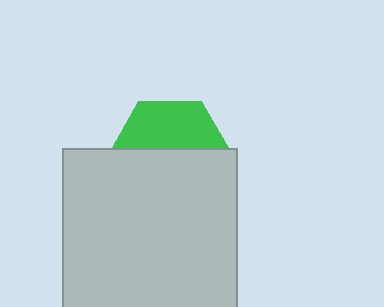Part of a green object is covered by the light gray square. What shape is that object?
It is a hexagon.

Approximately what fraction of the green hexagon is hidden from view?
Roughly 60% of the green hexagon is hidden behind the light gray square.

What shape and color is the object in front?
The object in front is a light gray square.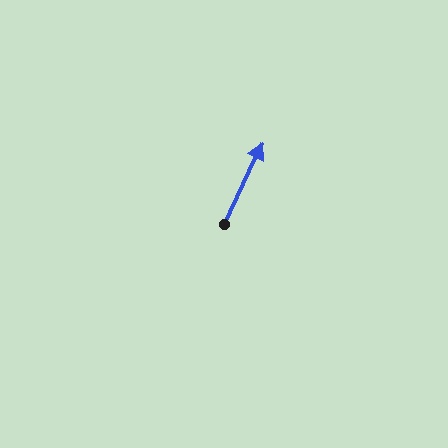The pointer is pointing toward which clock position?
Roughly 1 o'clock.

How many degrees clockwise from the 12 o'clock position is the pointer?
Approximately 25 degrees.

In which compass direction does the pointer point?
Northeast.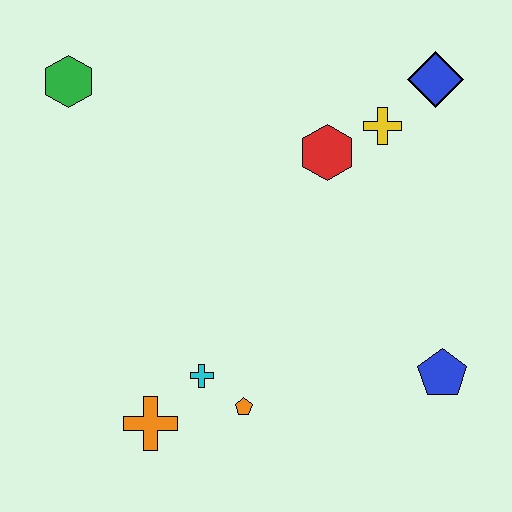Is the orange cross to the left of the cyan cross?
Yes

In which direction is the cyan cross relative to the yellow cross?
The cyan cross is below the yellow cross.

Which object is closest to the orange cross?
The cyan cross is closest to the orange cross.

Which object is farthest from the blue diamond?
The orange cross is farthest from the blue diamond.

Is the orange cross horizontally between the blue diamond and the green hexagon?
Yes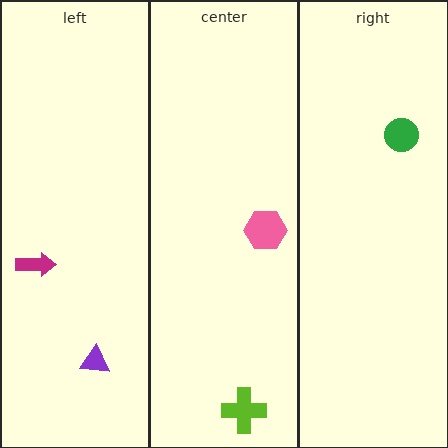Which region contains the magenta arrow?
The left region.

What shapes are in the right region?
The green circle.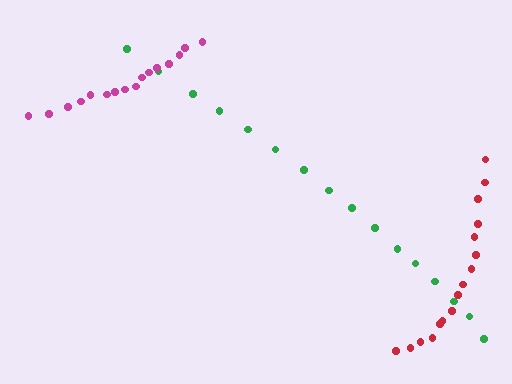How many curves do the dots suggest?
There are 3 distinct paths.